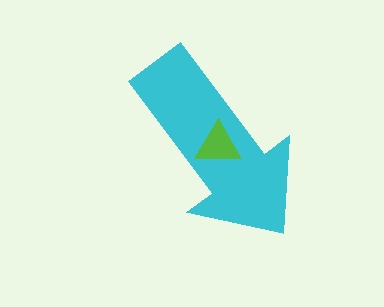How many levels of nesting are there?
2.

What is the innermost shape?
The lime triangle.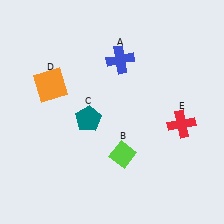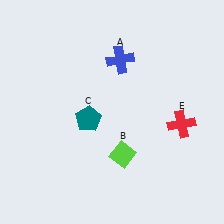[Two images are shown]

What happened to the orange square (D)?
The orange square (D) was removed in Image 2. It was in the top-left area of Image 1.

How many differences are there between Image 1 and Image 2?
There is 1 difference between the two images.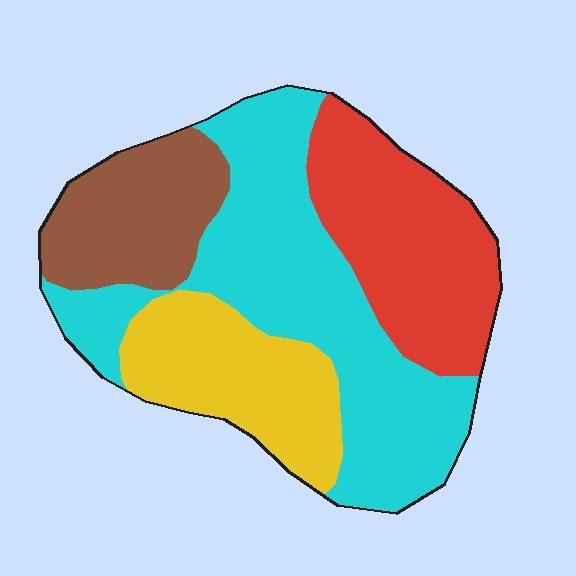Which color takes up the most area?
Cyan, at roughly 40%.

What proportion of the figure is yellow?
Yellow takes up about one fifth (1/5) of the figure.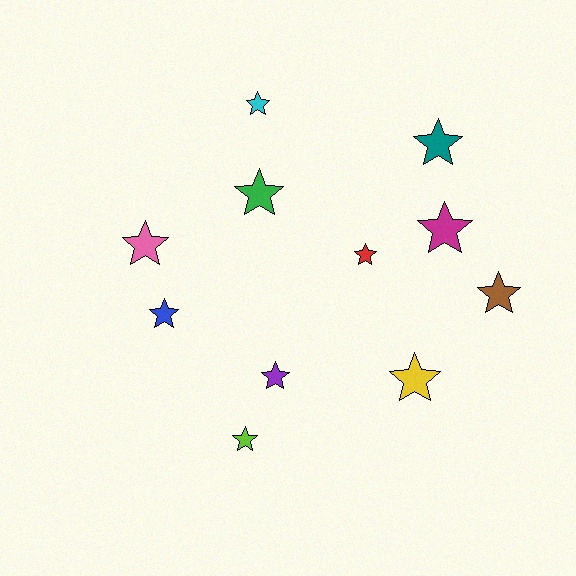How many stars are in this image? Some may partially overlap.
There are 11 stars.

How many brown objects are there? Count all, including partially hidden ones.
There is 1 brown object.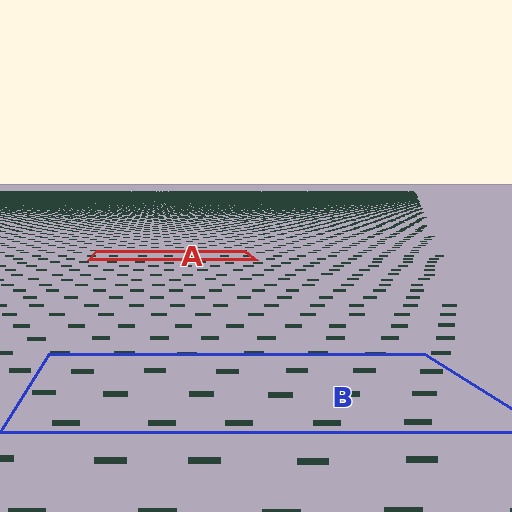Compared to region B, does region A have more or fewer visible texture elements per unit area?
Region A has more texture elements per unit area — they are packed more densely because it is farther away.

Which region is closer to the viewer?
Region B is closer. The texture elements there are larger and more spread out.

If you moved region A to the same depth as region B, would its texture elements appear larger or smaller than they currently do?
They would appear larger. At a closer depth, the same texture elements are projected at a bigger on-screen size.